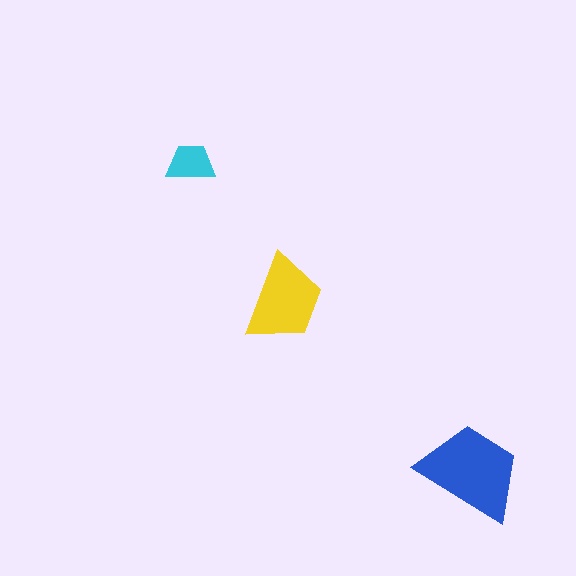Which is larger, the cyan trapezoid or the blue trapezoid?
The blue one.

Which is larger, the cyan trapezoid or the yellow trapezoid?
The yellow one.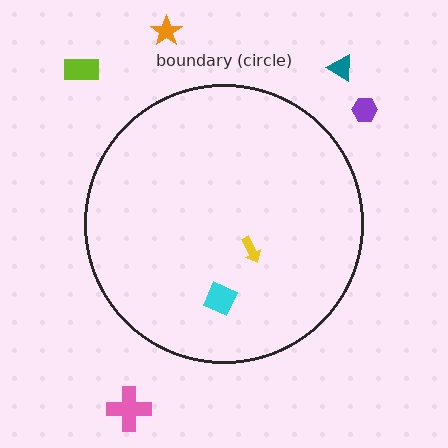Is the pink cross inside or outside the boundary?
Outside.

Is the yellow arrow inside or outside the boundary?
Inside.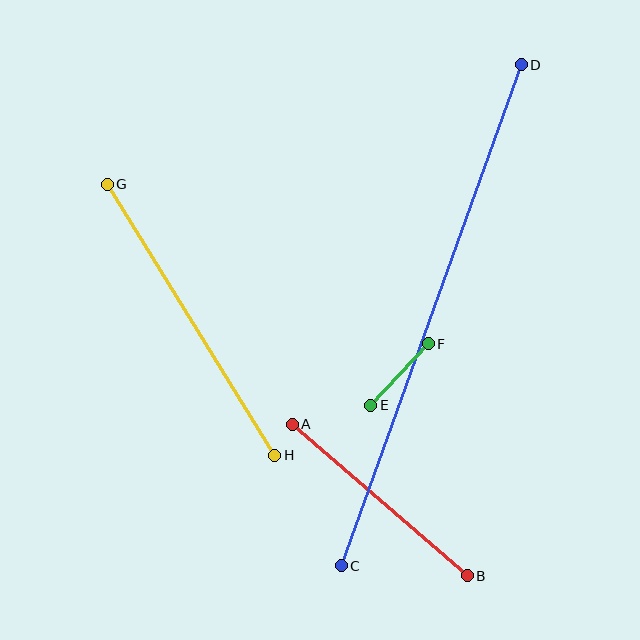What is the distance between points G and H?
The distance is approximately 319 pixels.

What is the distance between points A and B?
The distance is approximately 232 pixels.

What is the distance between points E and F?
The distance is approximately 84 pixels.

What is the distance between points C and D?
The distance is approximately 532 pixels.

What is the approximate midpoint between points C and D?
The midpoint is at approximately (431, 315) pixels.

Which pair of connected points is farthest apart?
Points C and D are farthest apart.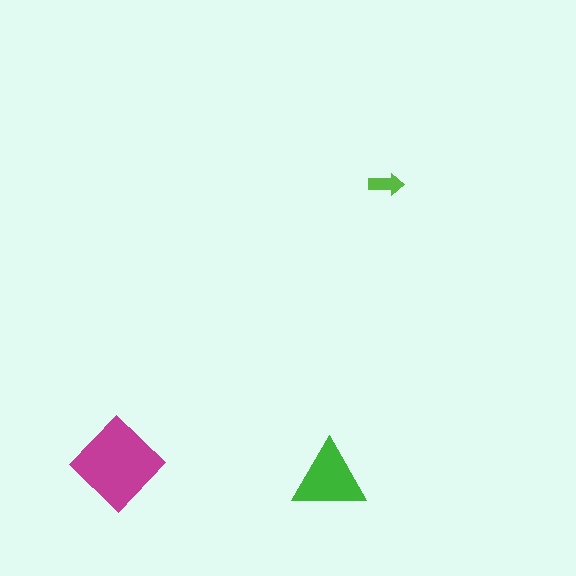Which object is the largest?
The magenta diamond.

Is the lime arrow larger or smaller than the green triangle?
Smaller.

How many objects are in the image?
There are 3 objects in the image.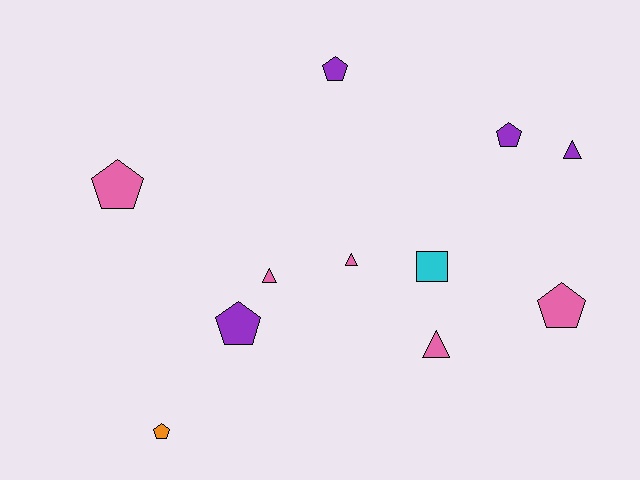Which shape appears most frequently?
Pentagon, with 6 objects.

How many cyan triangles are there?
There are no cyan triangles.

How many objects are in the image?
There are 11 objects.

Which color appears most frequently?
Pink, with 5 objects.